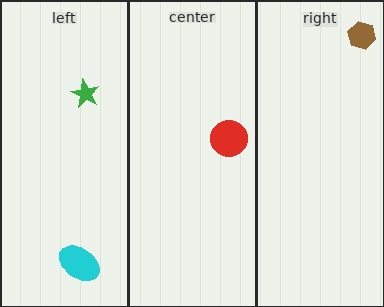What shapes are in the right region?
The brown hexagon.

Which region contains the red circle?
The center region.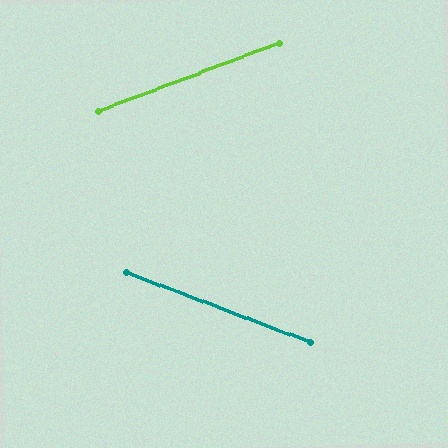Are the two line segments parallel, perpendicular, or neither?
Neither parallel nor perpendicular — they differ by about 42°.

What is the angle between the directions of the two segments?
Approximately 42 degrees.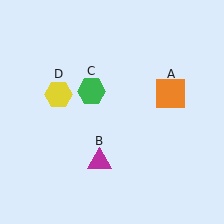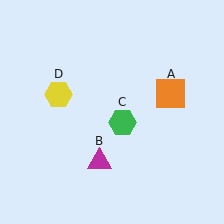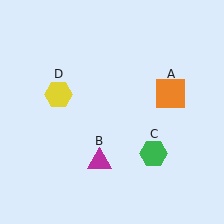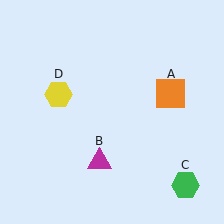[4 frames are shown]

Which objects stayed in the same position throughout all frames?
Orange square (object A) and magenta triangle (object B) and yellow hexagon (object D) remained stationary.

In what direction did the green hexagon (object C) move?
The green hexagon (object C) moved down and to the right.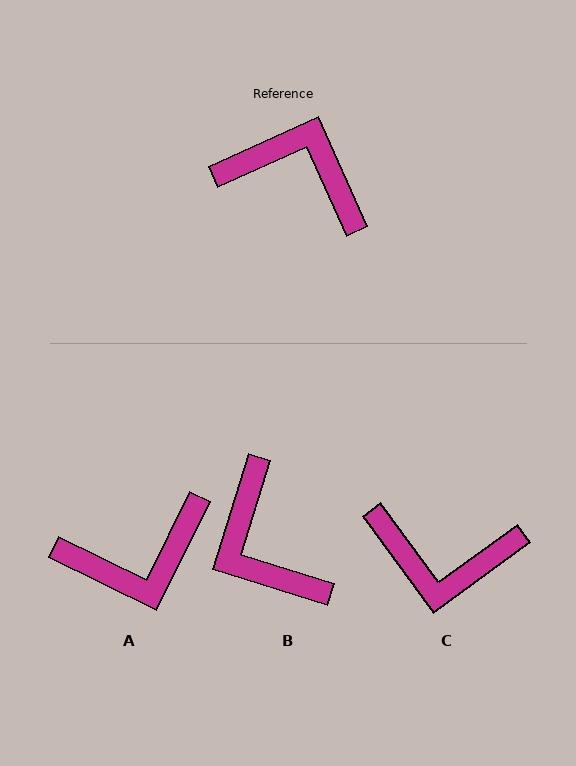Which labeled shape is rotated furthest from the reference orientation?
C, about 168 degrees away.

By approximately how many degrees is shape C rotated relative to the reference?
Approximately 168 degrees clockwise.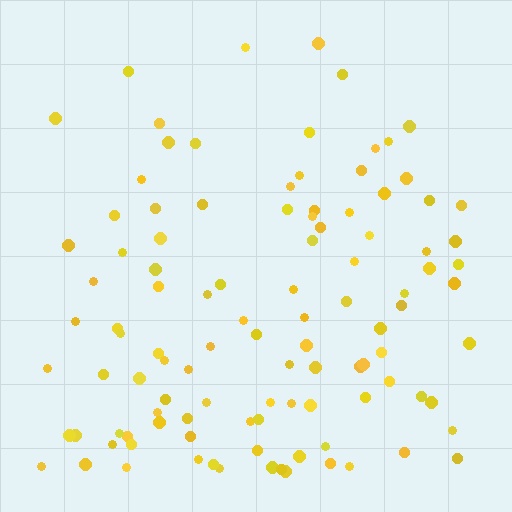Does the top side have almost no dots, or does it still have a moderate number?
Still a moderate number, just noticeably fewer than the bottom.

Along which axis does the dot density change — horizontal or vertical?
Vertical.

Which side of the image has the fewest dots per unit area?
The top.